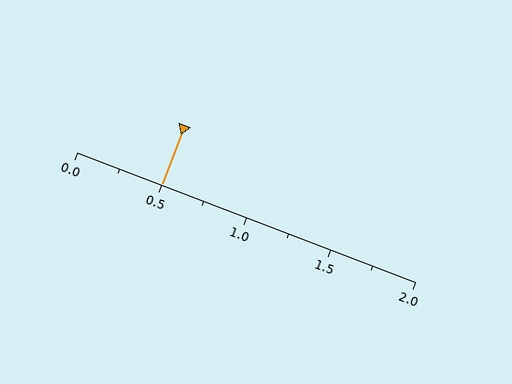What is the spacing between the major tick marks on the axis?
The major ticks are spaced 0.5 apart.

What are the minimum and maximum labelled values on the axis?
The axis runs from 0.0 to 2.0.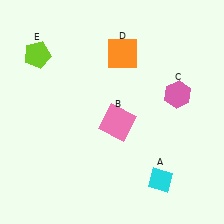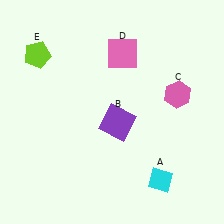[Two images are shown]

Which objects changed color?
B changed from pink to purple. D changed from orange to pink.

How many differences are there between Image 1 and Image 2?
There are 2 differences between the two images.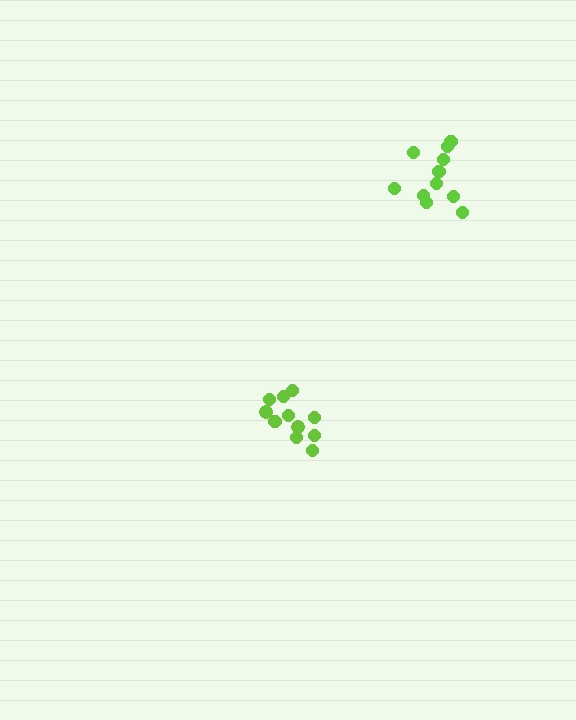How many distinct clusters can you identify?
There are 2 distinct clusters.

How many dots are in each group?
Group 1: 11 dots, Group 2: 11 dots (22 total).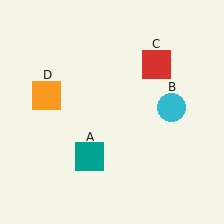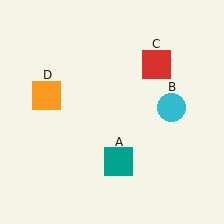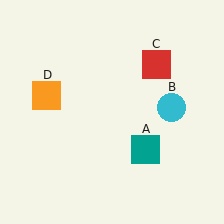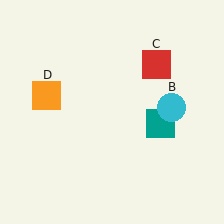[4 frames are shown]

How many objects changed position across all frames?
1 object changed position: teal square (object A).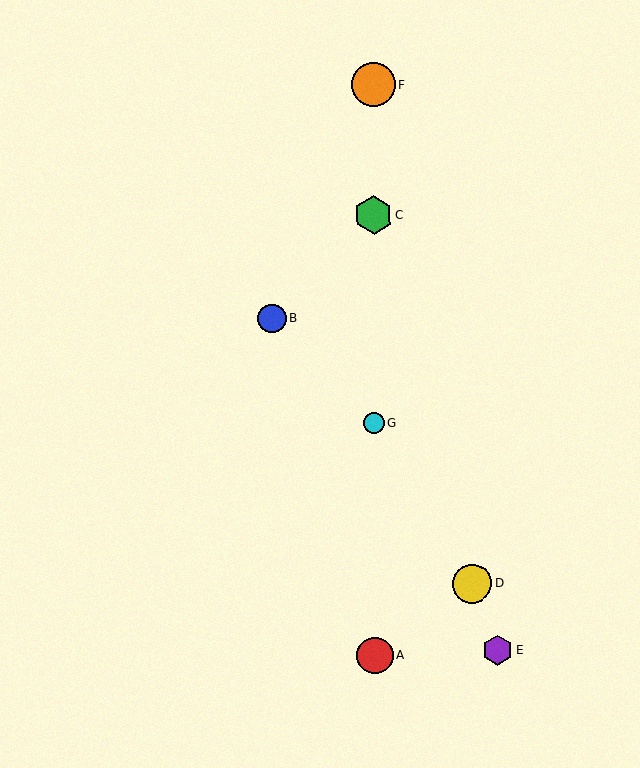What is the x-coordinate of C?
Object C is at x≈374.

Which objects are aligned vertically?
Objects A, C, F, G are aligned vertically.